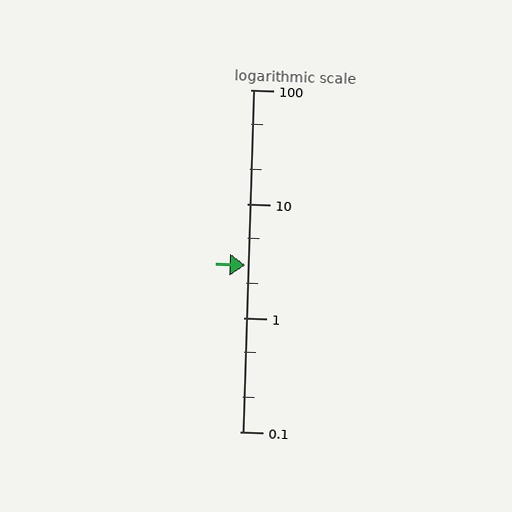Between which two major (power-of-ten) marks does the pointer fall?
The pointer is between 1 and 10.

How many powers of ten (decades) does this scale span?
The scale spans 3 decades, from 0.1 to 100.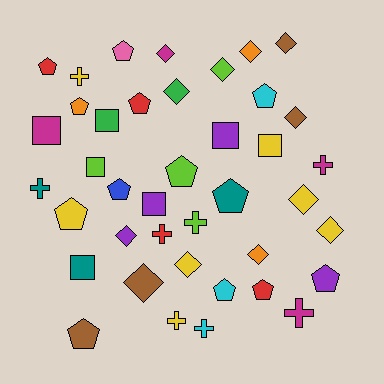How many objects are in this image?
There are 40 objects.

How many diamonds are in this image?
There are 12 diamonds.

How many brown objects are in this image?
There are 4 brown objects.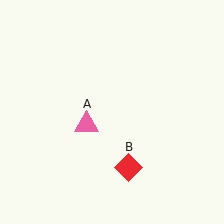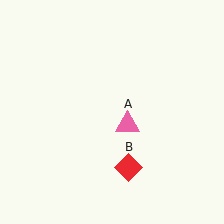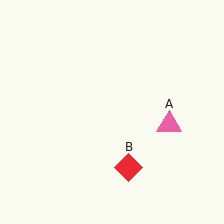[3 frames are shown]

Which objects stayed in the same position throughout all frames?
Red diamond (object B) remained stationary.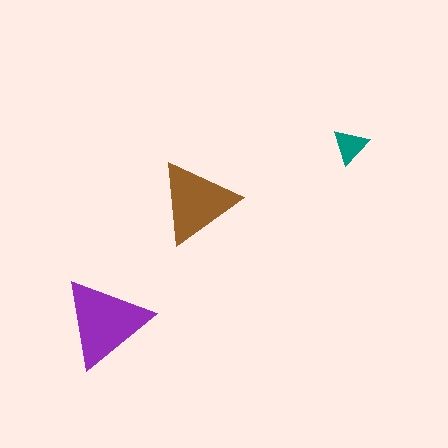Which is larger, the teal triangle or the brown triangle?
The brown one.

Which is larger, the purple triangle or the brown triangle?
The purple one.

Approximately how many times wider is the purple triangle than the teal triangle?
About 2.5 times wider.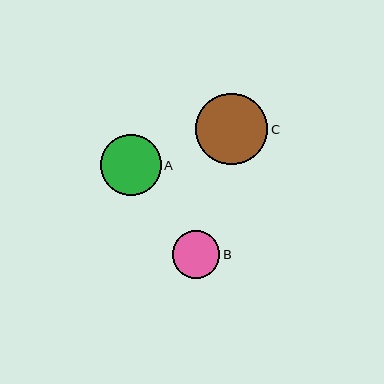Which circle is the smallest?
Circle B is the smallest with a size of approximately 48 pixels.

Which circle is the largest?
Circle C is the largest with a size of approximately 72 pixels.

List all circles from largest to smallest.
From largest to smallest: C, A, B.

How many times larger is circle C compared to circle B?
Circle C is approximately 1.5 times the size of circle B.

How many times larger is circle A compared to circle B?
Circle A is approximately 1.3 times the size of circle B.